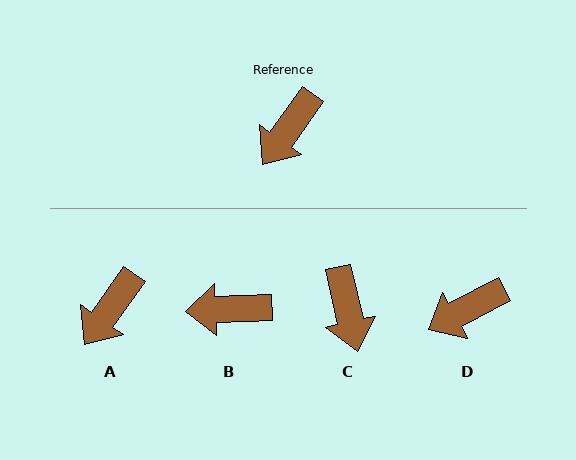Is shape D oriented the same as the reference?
No, it is off by about 27 degrees.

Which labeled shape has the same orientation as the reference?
A.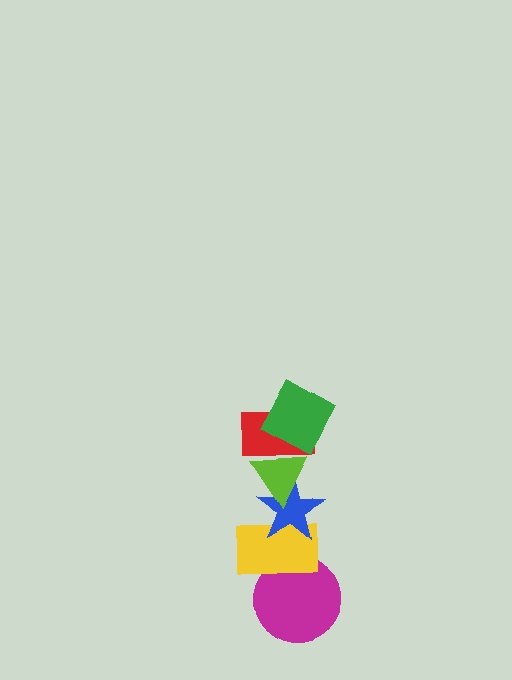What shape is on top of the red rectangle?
The green square is on top of the red rectangle.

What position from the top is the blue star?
The blue star is 4th from the top.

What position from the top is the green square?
The green square is 1st from the top.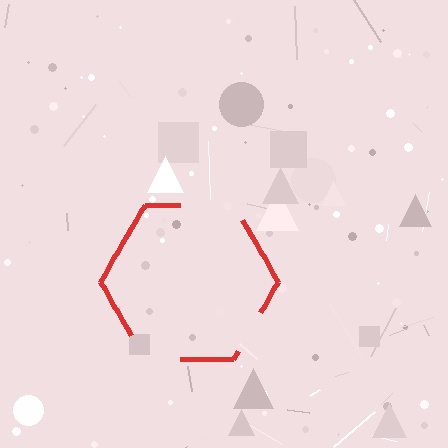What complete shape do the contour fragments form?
The contour fragments form a hexagon.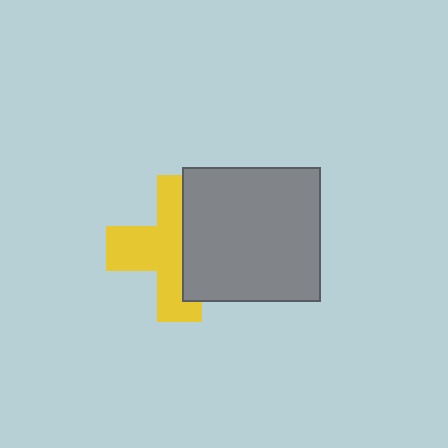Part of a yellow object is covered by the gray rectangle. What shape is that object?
It is a cross.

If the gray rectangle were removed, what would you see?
You would see the complete yellow cross.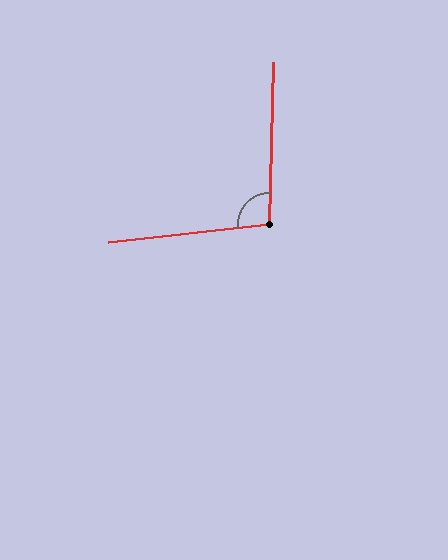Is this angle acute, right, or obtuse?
It is obtuse.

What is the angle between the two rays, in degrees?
Approximately 98 degrees.